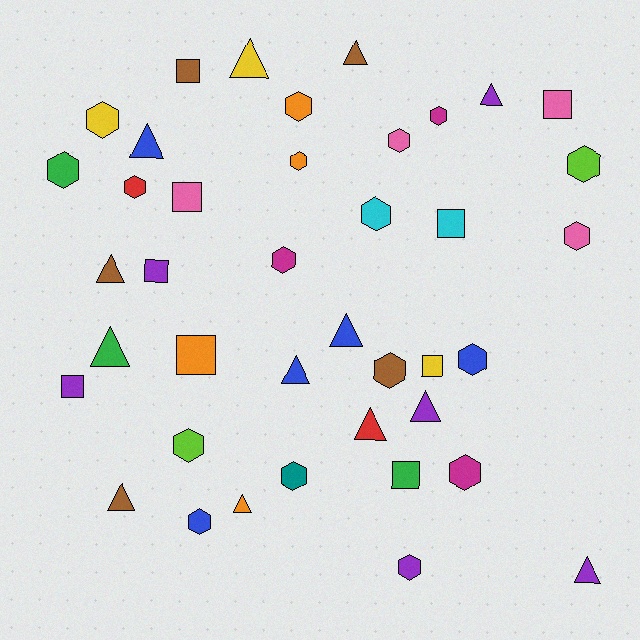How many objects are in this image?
There are 40 objects.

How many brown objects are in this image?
There are 5 brown objects.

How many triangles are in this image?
There are 13 triangles.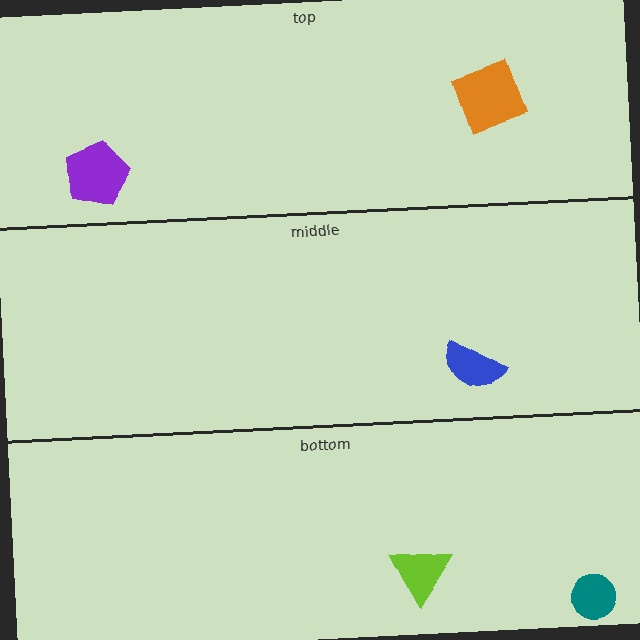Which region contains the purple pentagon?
The top region.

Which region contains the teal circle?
The bottom region.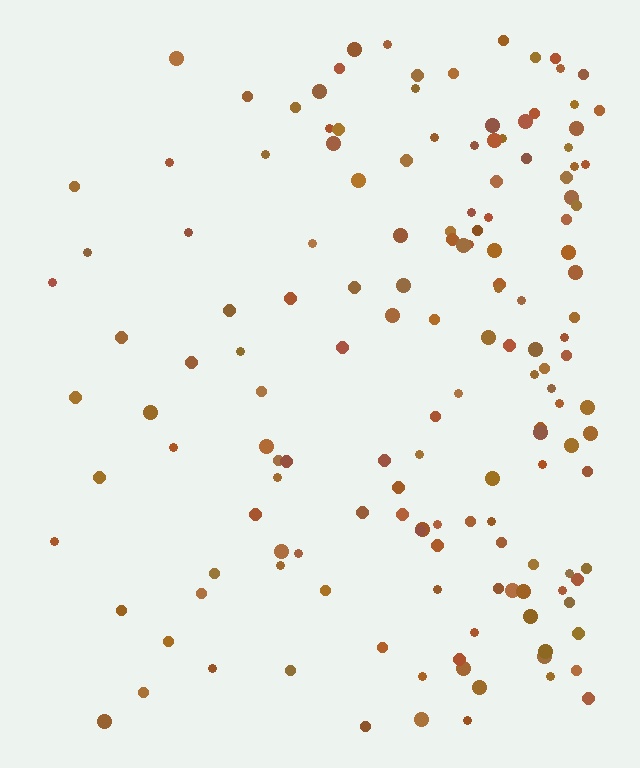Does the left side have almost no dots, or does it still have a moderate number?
Still a moderate number, just noticeably fewer than the right.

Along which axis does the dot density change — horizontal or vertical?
Horizontal.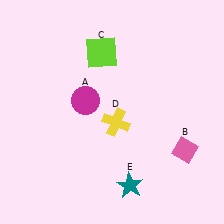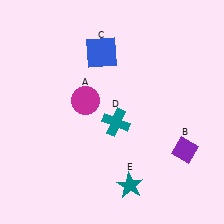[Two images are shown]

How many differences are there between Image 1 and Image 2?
There are 3 differences between the two images.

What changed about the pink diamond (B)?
In Image 1, B is pink. In Image 2, it changed to purple.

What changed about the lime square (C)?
In Image 1, C is lime. In Image 2, it changed to blue.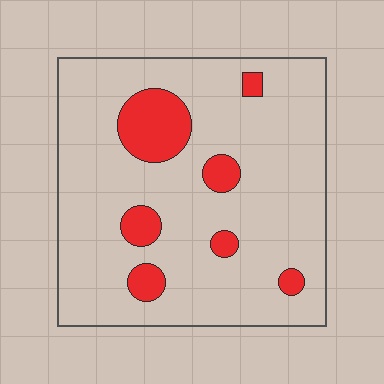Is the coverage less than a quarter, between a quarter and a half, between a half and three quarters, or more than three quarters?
Less than a quarter.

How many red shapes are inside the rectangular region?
7.